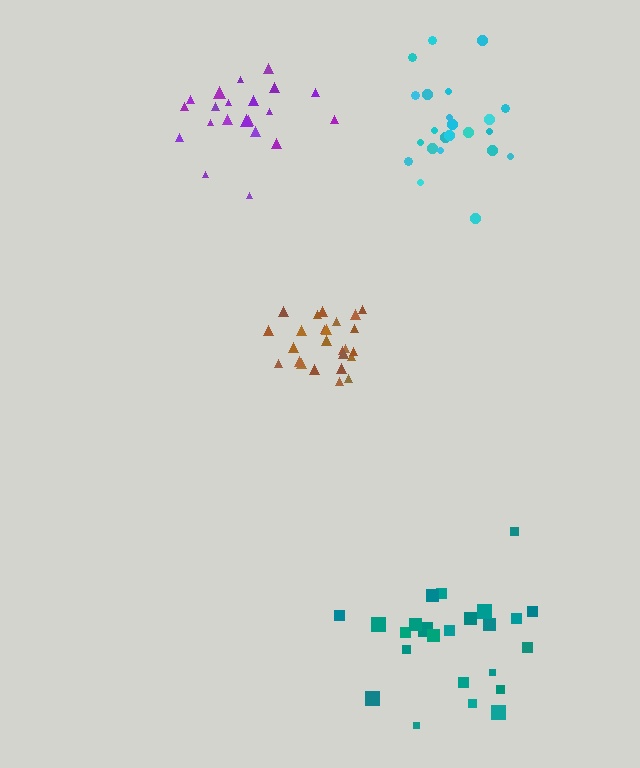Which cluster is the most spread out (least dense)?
Teal.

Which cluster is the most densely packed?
Brown.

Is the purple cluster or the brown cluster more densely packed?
Brown.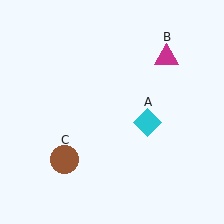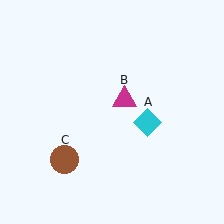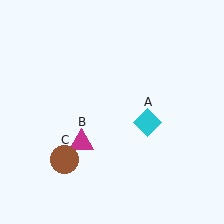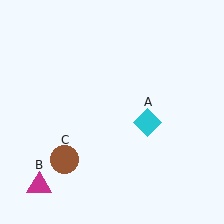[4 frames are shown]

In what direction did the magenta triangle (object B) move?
The magenta triangle (object B) moved down and to the left.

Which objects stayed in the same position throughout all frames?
Cyan diamond (object A) and brown circle (object C) remained stationary.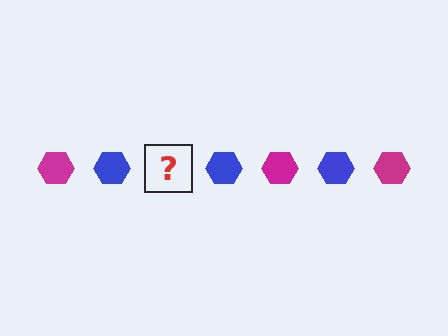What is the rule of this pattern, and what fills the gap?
The rule is that the pattern cycles through magenta, blue hexagons. The gap should be filled with a magenta hexagon.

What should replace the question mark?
The question mark should be replaced with a magenta hexagon.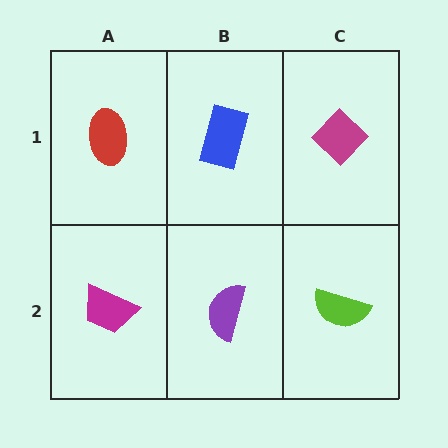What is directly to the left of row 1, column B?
A red ellipse.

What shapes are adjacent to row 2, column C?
A magenta diamond (row 1, column C), a purple semicircle (row 2, column B).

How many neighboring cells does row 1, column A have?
2.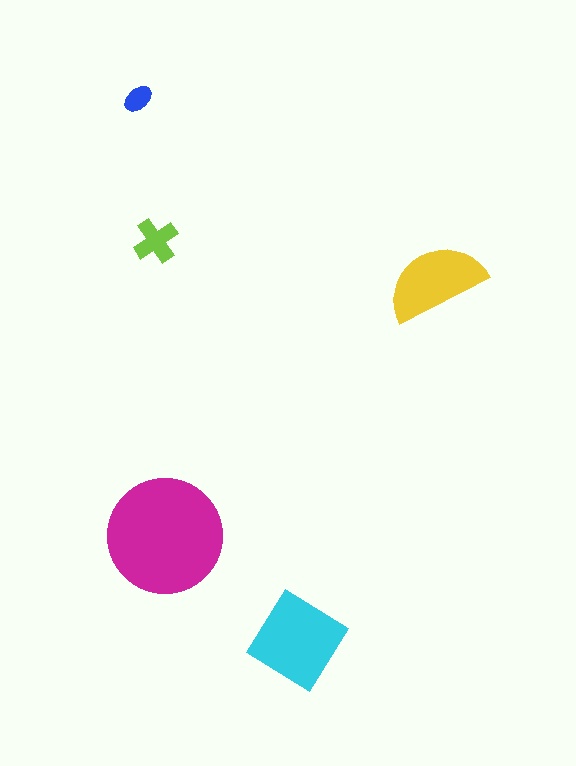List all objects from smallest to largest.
The blue ellipse, the lime cross, the yellow semicircle, the cyan diamond, the magenta circle.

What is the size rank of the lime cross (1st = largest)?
4th.